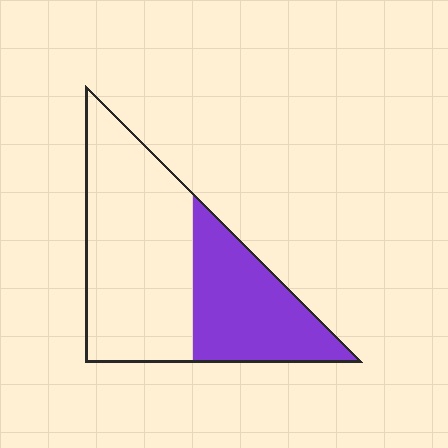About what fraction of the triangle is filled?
About three eighths (3/8).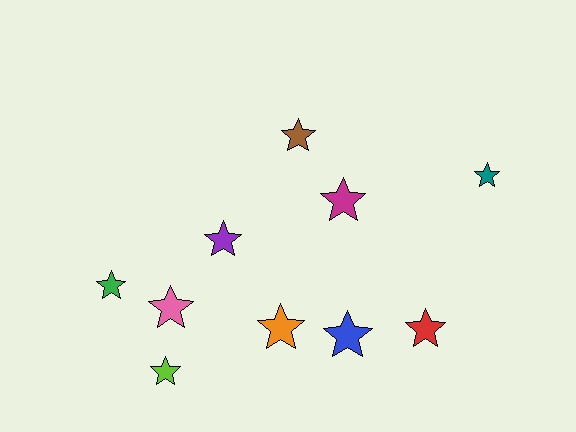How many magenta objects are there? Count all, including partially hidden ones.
There is 1 magenta object.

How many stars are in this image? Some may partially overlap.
There are 10 stars.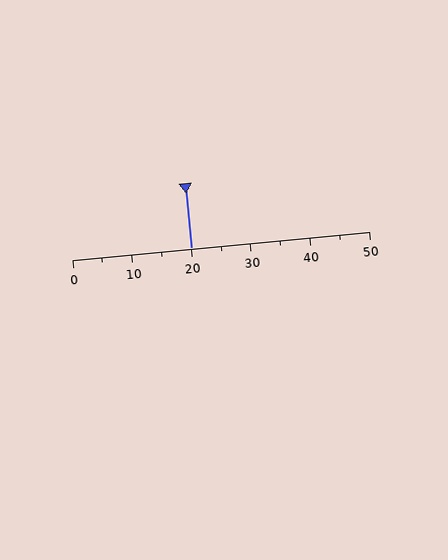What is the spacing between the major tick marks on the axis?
The major ticks are spaced 10 apart.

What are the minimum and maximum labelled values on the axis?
The axis runs from 0 to 50.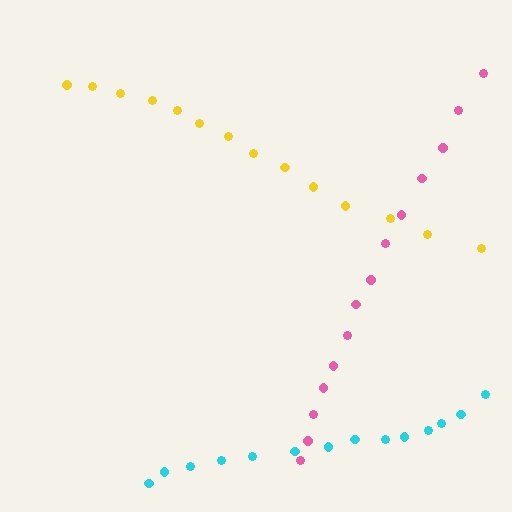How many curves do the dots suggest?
There are 3 distinct paths.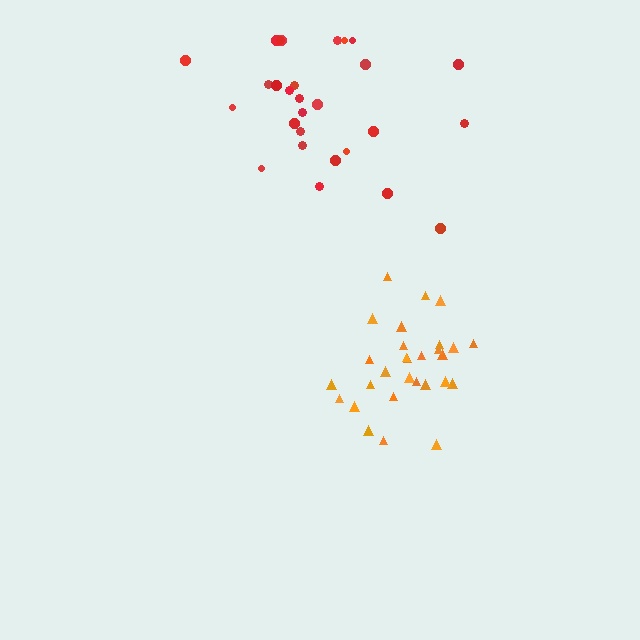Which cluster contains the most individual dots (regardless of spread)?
Orange (29).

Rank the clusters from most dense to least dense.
orange, red.